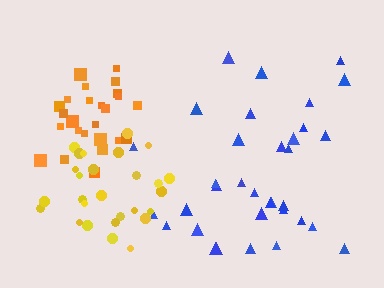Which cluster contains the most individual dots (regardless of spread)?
Blue (35).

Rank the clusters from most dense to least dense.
orange, yellow, blue.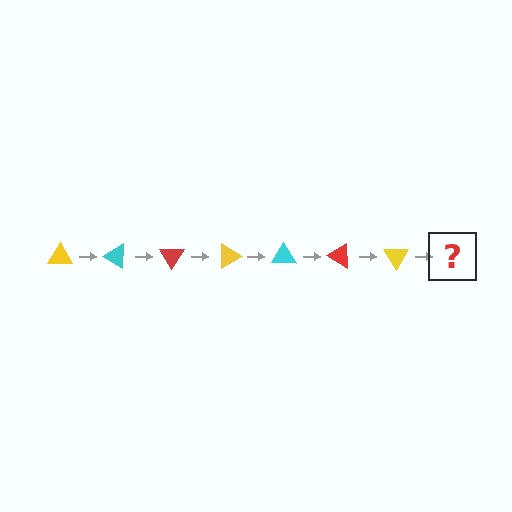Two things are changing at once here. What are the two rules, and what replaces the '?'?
The two rules are that it rotates 30 degrees each step and the color cycles through yellow, cyan, and red. The '?' should be a cyan triangle, rotated 210 degrees from the start.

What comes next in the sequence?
The next element should be a cyan triangle, rotated 210 degrees from the start.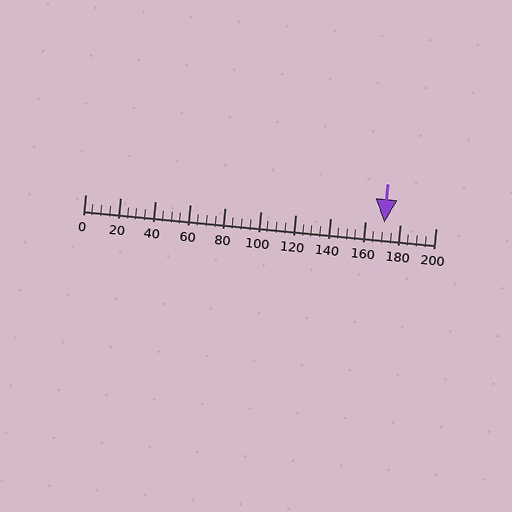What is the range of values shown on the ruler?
The ruler shows values from 0 to 200.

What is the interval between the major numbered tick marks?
The major tick marks are spaced 20 units apart.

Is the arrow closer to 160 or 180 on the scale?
The arrow is closer to 180.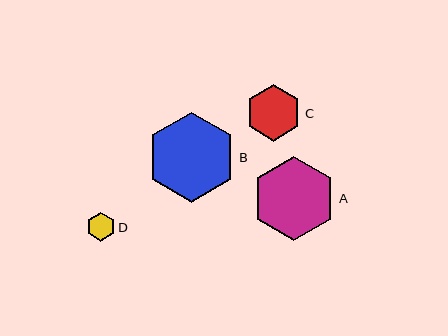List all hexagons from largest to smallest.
From largest to smallest: B, A, C, D.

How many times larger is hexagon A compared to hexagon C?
Hexagon A is approximately 1.5 times the size of hexagon C.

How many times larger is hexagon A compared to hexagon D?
Hexagon A is approximately 3.0 times the size of hexagon D.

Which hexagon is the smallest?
Hexagon D is the smallest with a size of approximately 28 pixels.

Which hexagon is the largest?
Hexagon B is the largest with a size of approximately 90 pixels.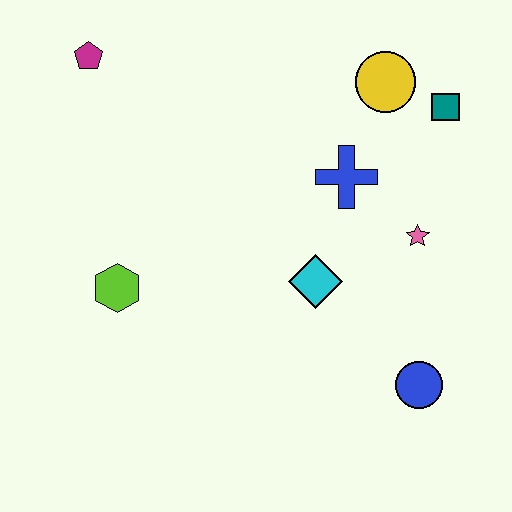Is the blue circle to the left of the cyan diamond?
No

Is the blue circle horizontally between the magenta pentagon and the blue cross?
No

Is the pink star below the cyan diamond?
No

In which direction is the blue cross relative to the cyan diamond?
The blue cross is above the cyan diamond.